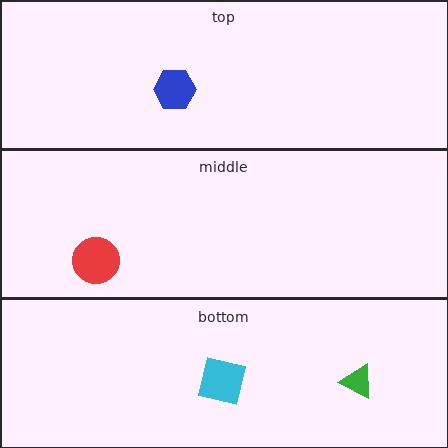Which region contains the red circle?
The middle region.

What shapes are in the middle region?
The red circle.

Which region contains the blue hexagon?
The top region.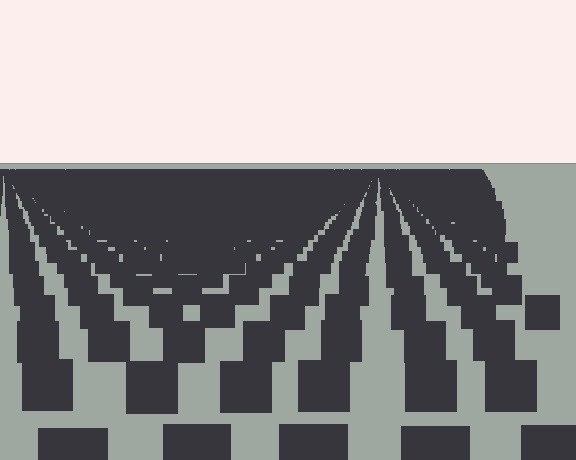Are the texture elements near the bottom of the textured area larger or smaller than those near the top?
Larger. Near the bottom, elements are closer to the viewer and appear at a bigger on-screen size.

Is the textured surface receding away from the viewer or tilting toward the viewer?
The surface is receding away from the viewer. Texture elements get smaller and denser toward the top.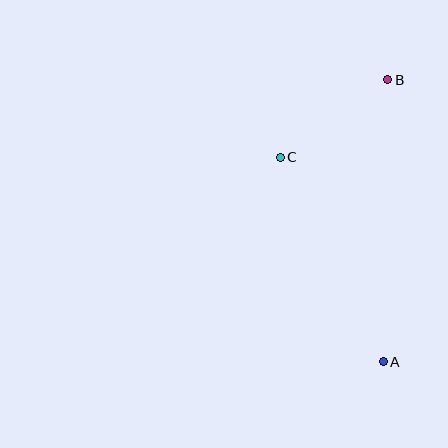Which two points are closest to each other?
Points B and C are closest to each other.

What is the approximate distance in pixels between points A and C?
The distance between A and C is approximately 229 pixels.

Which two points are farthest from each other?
Points A and B are farthest from each other.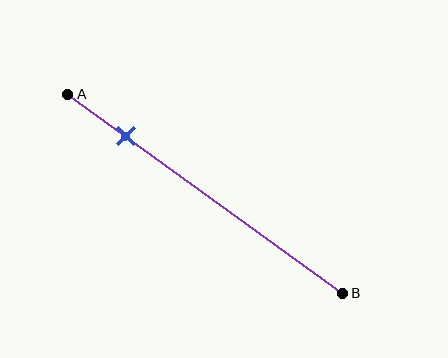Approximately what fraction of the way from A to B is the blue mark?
The blue mark is approximately 20% of the way from A to B.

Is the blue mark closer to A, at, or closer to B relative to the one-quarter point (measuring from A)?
The blue mark is closer to point A than the one-quarter point of segment AB.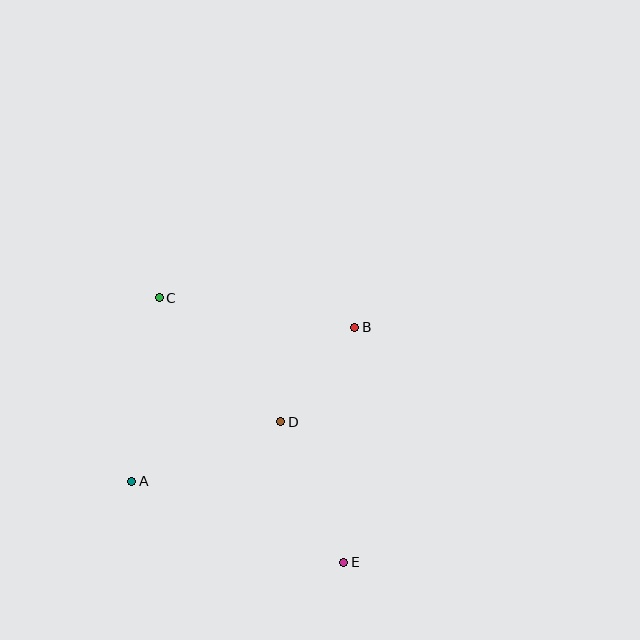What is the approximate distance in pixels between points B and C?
The distance between B and C is approximately 198 pixels.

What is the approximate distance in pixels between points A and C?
The distance between A and C is approximately 186 pixels.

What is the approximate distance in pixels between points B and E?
The distance between B and E is approximately 235 pixels.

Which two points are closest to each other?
Points B and D are closest to each other.